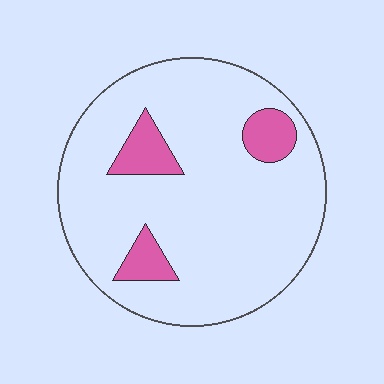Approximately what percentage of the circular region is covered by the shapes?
Approximately 10%.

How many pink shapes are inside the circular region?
3.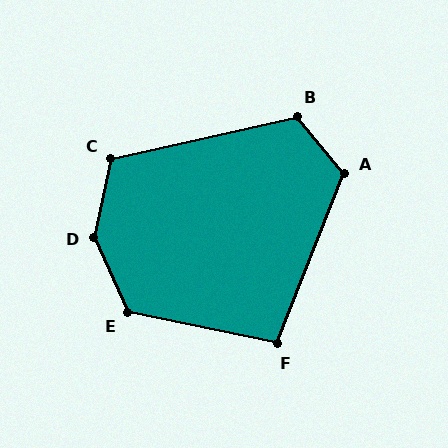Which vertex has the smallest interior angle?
F, at approximately 100 degrees.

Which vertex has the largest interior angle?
D, at approximately 144 degrees.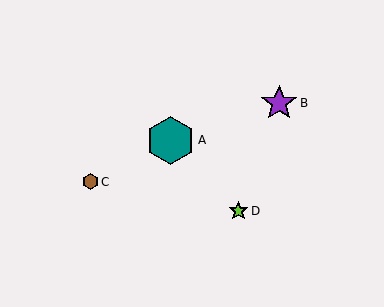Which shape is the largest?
The teal hexagon (labeled A) is the largest.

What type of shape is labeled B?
Shape B is a purple star.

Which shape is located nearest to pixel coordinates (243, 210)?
The lime star (labeled D) at (238, 211) is nearest to that location.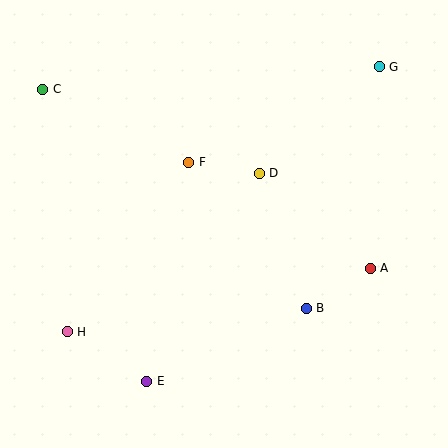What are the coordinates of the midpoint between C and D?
The midpoint between C and D is at (151, 131).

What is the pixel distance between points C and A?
The distance between C and A is 373 pixels.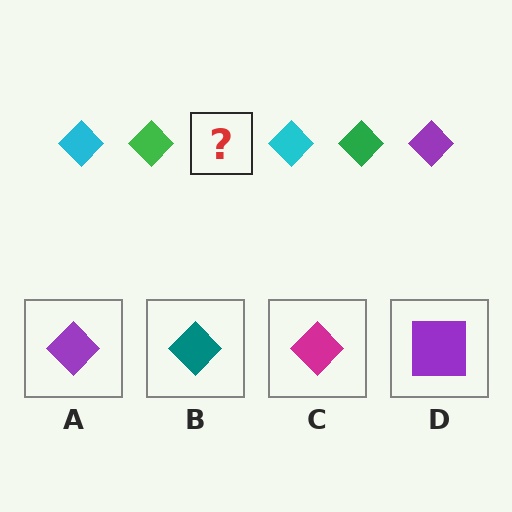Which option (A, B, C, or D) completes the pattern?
A.